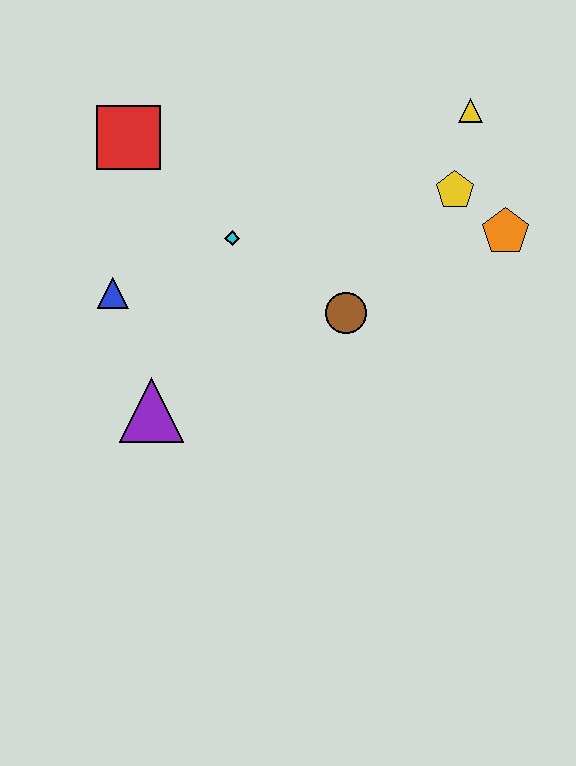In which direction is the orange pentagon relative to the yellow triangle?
The orange pentagon is below the yellow triangle.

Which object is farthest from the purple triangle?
The yellow triangle is farthest from the purple triangle.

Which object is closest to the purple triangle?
The blue triangle is closest to the purple triangle.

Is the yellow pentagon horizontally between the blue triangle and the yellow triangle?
Yes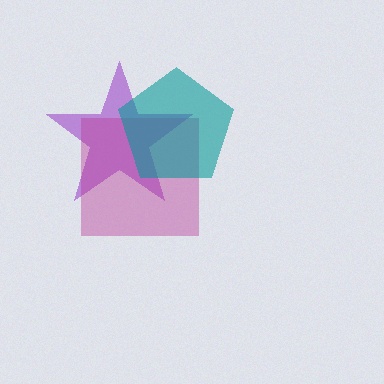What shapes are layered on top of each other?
The layered shapes are: a purple star, a magenta square, a teal pentagon.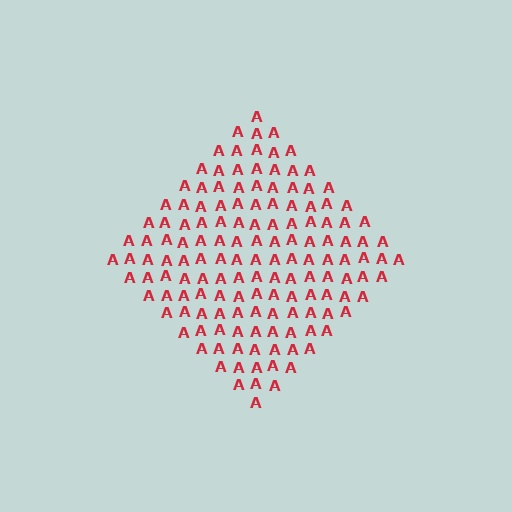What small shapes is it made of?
It is made of small letter A's.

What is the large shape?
The large shape is a diamond.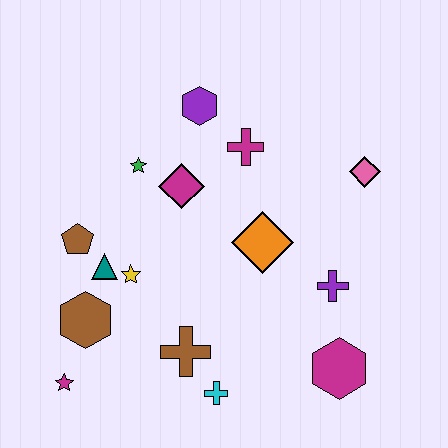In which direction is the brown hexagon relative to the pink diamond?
The brown hexagon is to the left of the pink diamond.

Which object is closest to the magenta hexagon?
The purple cross is closest to the magenta hexagon.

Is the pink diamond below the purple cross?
No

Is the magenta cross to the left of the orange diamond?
Yes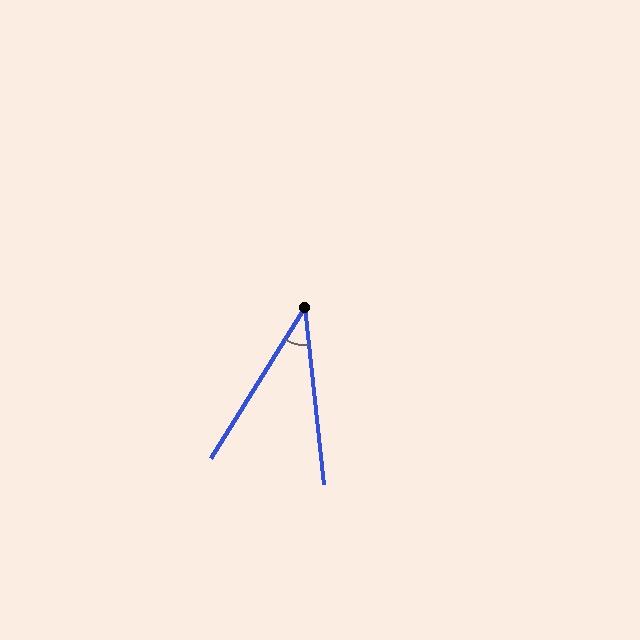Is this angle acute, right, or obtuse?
It is acute.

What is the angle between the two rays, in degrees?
Approximately 38 degrees.